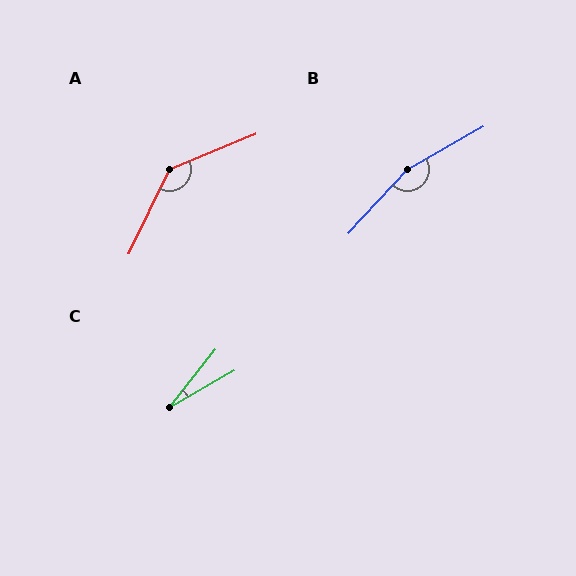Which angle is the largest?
B, at approximately 162 degrees.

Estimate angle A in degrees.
Approximately 138 degrees.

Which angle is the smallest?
C, at approximately 22 degrees.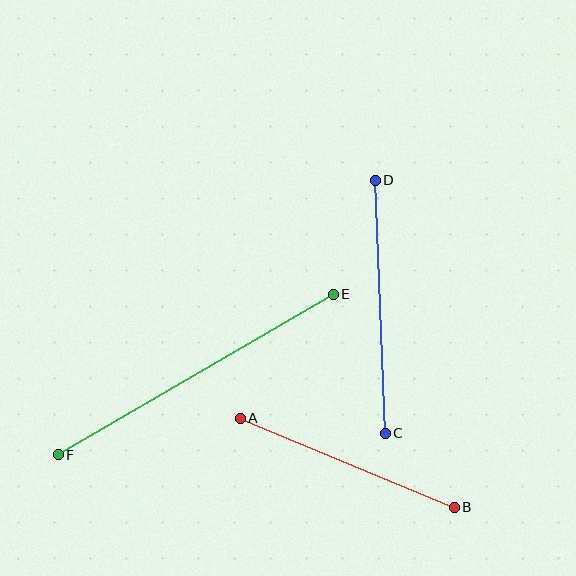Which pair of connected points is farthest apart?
Points E and F are farthest apart.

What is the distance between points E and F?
The distance is approximately 319 pixels.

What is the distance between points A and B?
The distance is approximately 232 pixels.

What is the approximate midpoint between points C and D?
The midpoint is at approximately (380, 307) pixels.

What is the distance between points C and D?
The distance is approximately 253 pixels.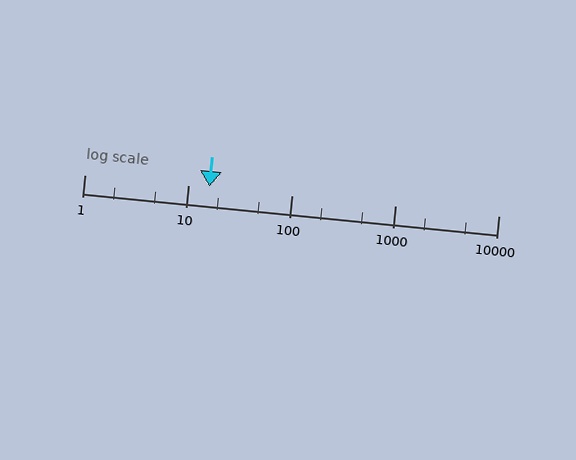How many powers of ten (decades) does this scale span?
The scale spans 4 decades, from 1 to 10000.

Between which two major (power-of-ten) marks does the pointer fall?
The pointer is between 10 and 100.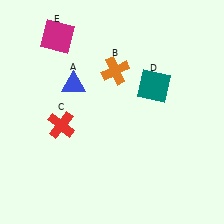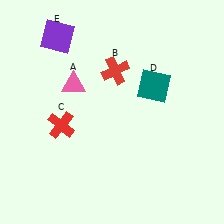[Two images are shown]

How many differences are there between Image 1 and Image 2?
There are 3 differences between the two images.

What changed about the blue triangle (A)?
In Image 1, A is blue. In Image 2, it changed to pink.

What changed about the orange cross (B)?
In Image 1, B is orange. In Image 2, it changed to red.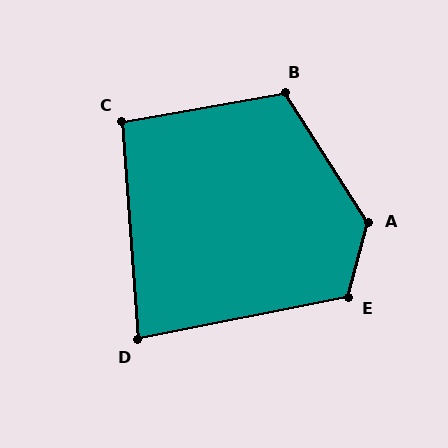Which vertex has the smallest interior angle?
D, at approximately 83 degrees.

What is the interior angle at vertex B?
Approximately 113 degrees (obtuse).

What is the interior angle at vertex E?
Approximately 116 degrees (obtuse).